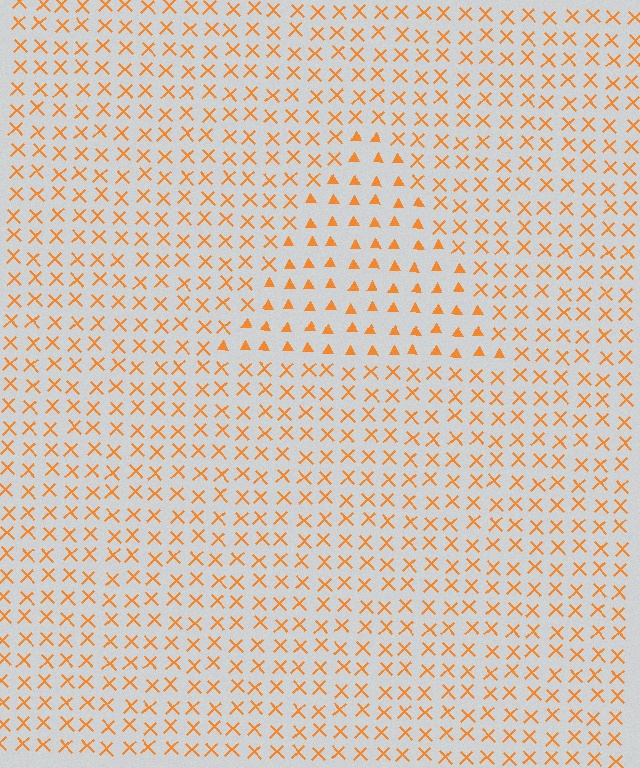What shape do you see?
I see a triangle.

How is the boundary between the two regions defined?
The boundary is defined by a change in element shape: triangles inside vs. X marks outside. All elements share the same color and spacing.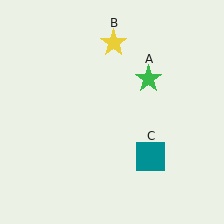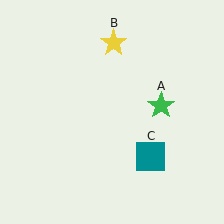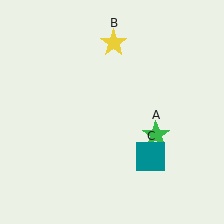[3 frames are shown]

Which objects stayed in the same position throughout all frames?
Yellow star (object B) and teal square (object C) remained stationary.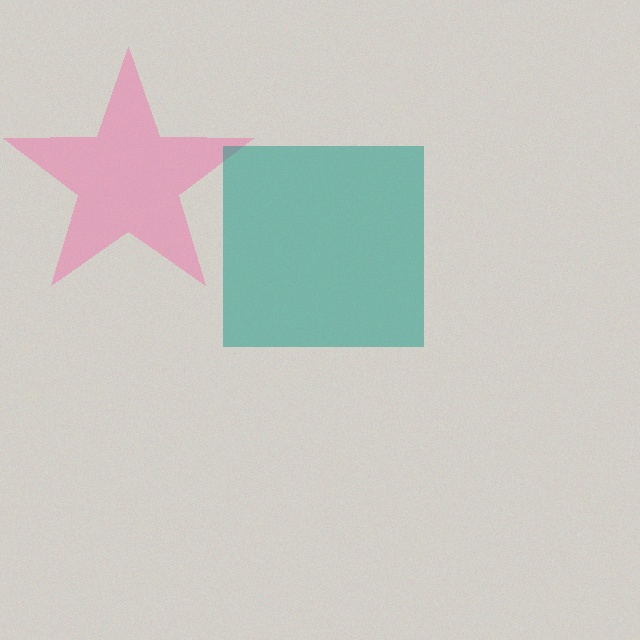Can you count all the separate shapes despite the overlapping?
Yes, there are 2 separate shapes.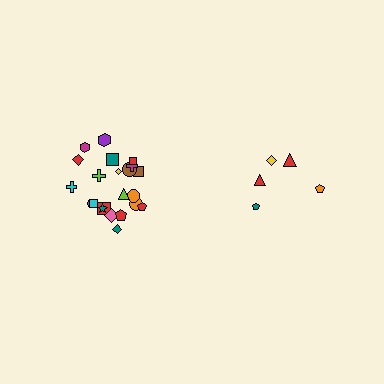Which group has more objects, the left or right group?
The left group.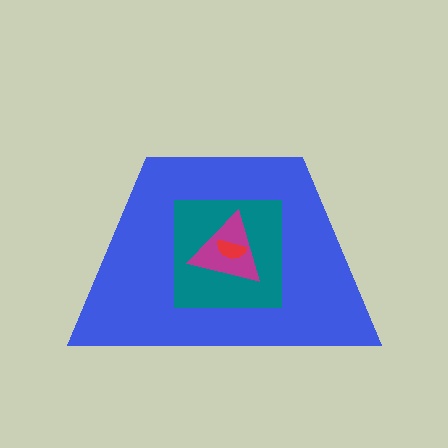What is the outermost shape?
The blue trapezoid.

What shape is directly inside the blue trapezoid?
The teal square.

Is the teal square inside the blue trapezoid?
Yes.